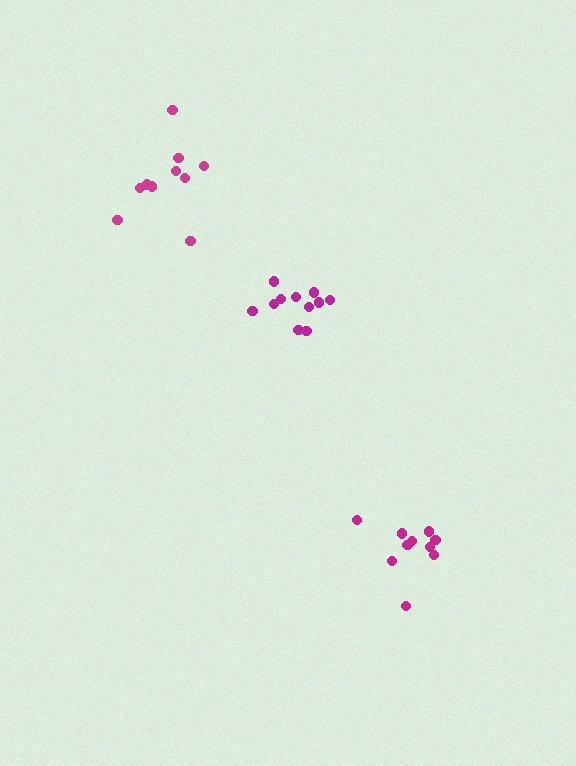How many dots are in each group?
Group 1: 10 dots, Group 2: 11 dots, Group 3: 10 dots (31 total).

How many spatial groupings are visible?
There are 3 spatial groupings.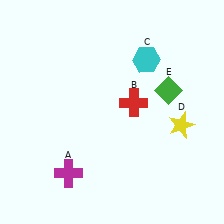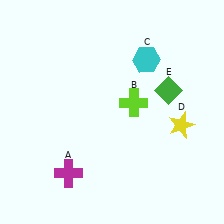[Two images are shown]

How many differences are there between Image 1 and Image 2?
There is 1 difference between the two images.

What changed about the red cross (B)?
In Image 1, B is red. In Image 2, it changed to lime.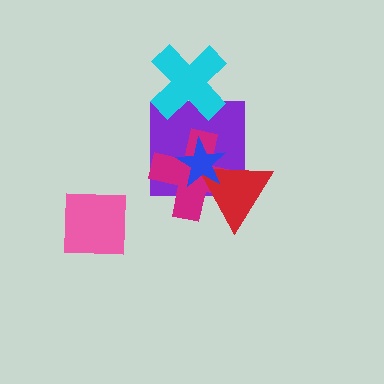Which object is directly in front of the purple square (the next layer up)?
The magenta cross is directly in front of the purple square.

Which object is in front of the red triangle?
The blue star is in front of the red triangle.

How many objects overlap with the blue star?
3 objects overlap with the blue star.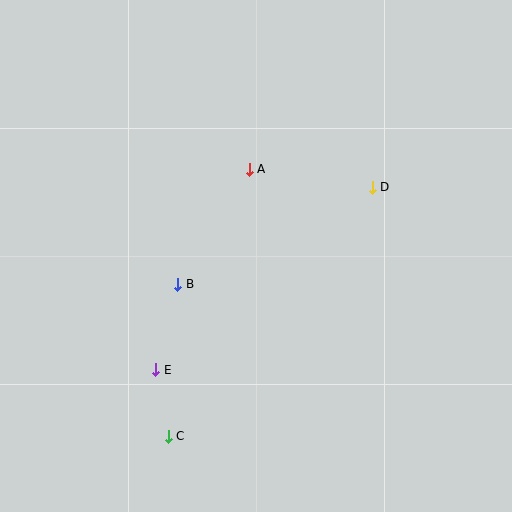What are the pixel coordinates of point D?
Point D is at (372, 187).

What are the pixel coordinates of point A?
Point A is at (249, 169).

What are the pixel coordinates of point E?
Point E is at (156, 370).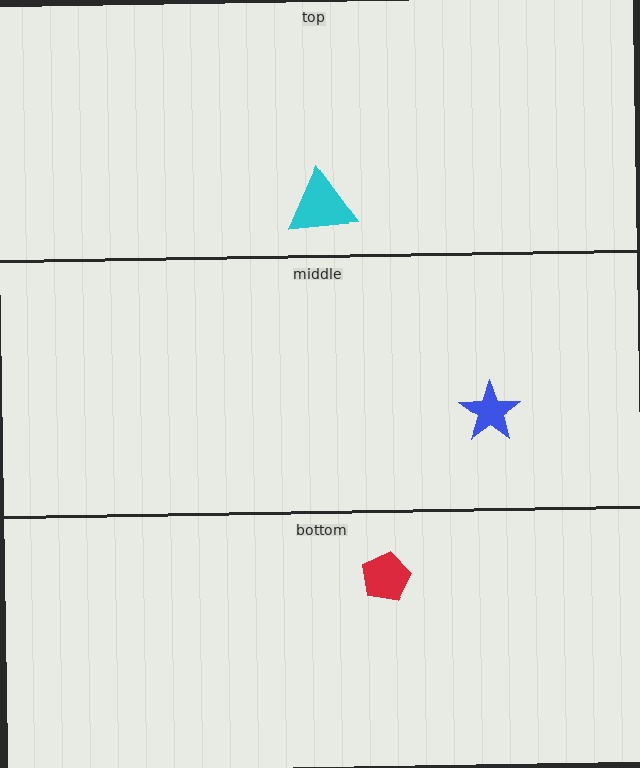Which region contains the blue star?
The middle region.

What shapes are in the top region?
The cyan triangle.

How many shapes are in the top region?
1.